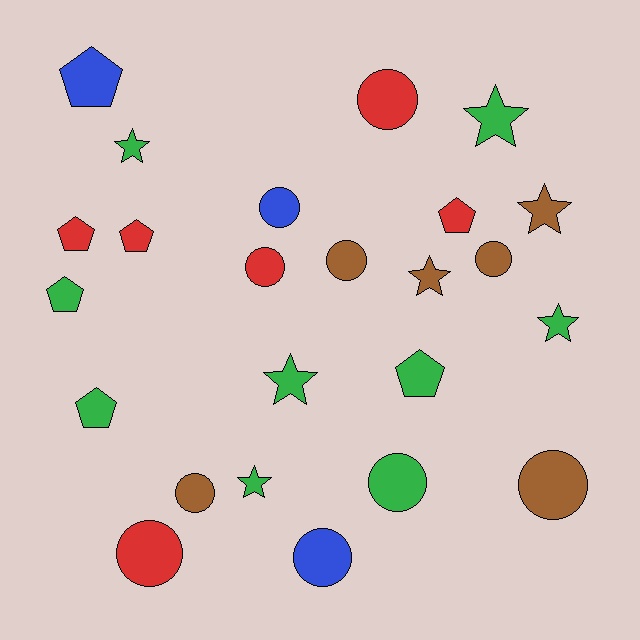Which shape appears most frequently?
Circle, with 10 objects.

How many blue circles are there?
There are 2 blue circles.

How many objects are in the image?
There are 24 objects.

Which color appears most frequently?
Green, with 9 objects.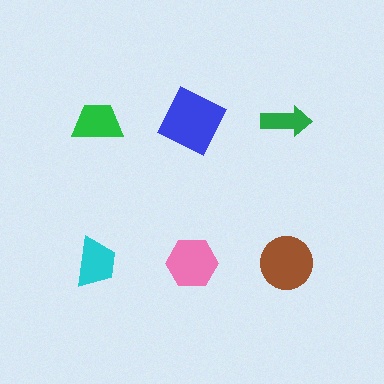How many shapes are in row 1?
3 shapes.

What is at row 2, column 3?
A brown circle.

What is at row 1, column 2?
A blue square.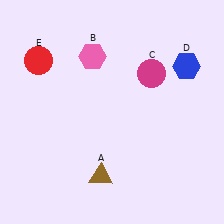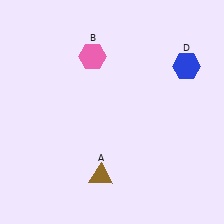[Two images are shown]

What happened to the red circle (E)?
The red circle (E) was removed in Image 2. It was in the top-left area of Image 1.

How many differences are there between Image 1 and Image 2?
There are 2 differences between the two images.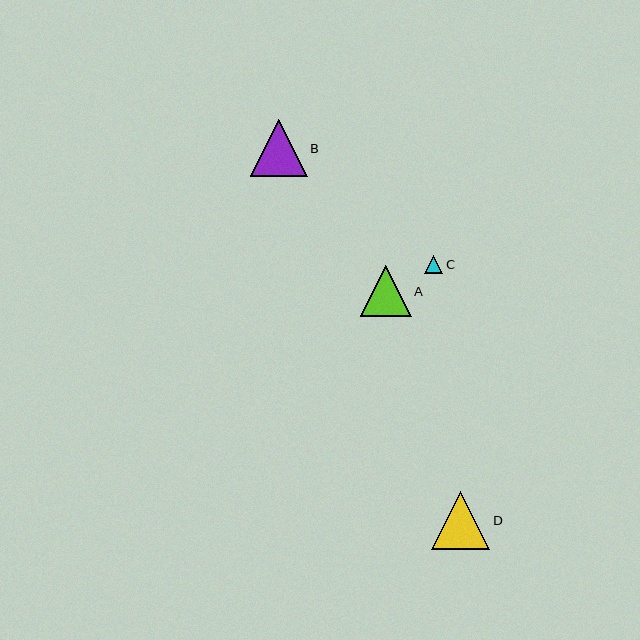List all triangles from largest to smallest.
From largest to smallest: D, B, A, C.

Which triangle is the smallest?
Triangle C is the smallest with a size of approximately 18 pixels.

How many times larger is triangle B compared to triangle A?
Triangle B is approximately 1.1 times the size of triangle A.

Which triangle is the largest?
Triangle D is the largest with a size of approximately 58 pixels.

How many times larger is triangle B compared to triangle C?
Triangle B is approximately 3.2 times the size of triangle C.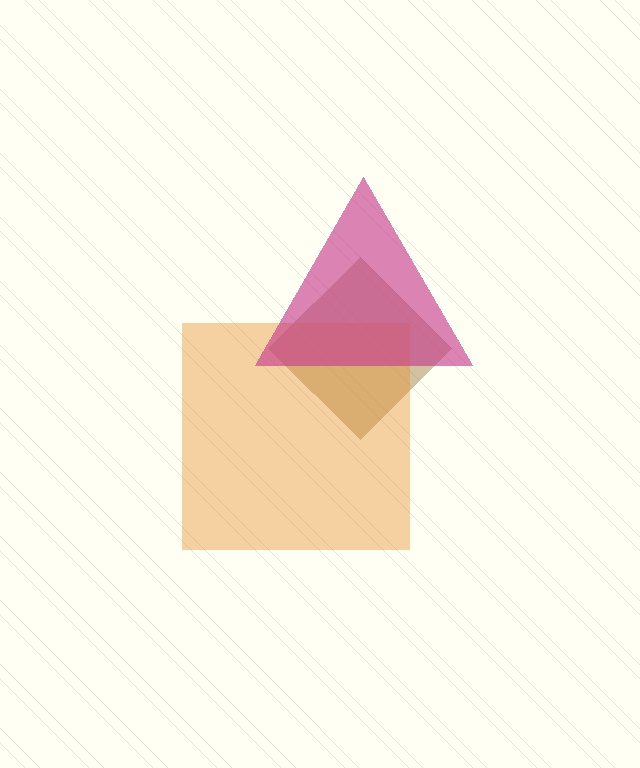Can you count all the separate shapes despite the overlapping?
Yes, there are 3 separate shapes.